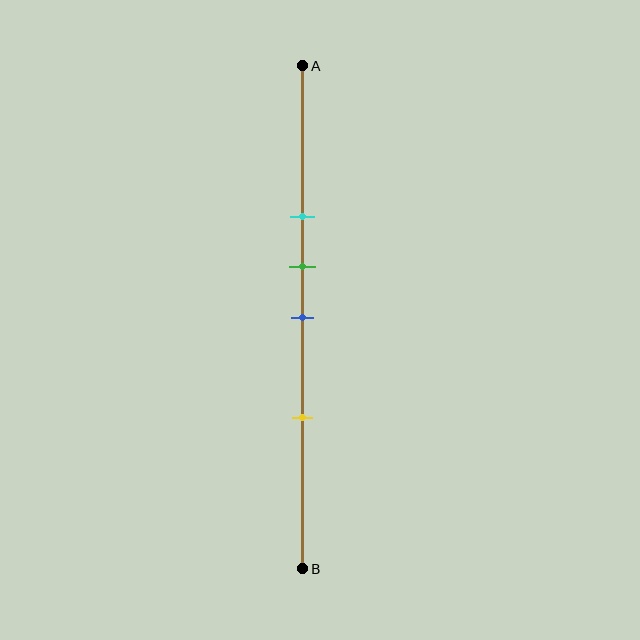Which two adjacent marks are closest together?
The green and blue marks are the closest adjacent pair.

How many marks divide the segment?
There are 4 marks dividing the segment.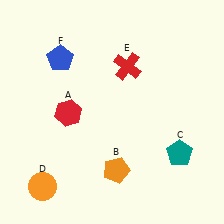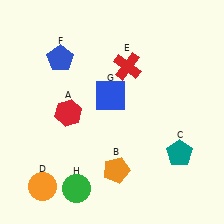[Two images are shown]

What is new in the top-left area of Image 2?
A blue square (G) was added in the top-left area of Image 2.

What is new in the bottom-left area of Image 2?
A green circle (H) was added in the bottom-left area of Image 2.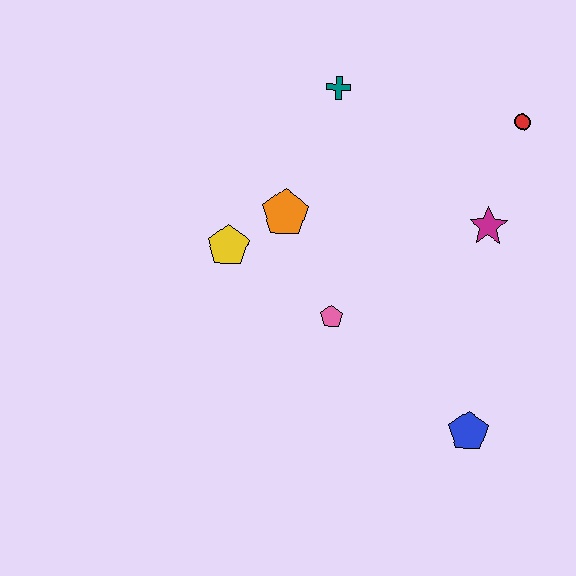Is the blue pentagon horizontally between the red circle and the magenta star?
No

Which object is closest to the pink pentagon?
The orange pentagon is closest to the pink pentagon.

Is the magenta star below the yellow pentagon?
No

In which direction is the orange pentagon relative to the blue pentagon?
The orange pentagon is above the blue pentagon.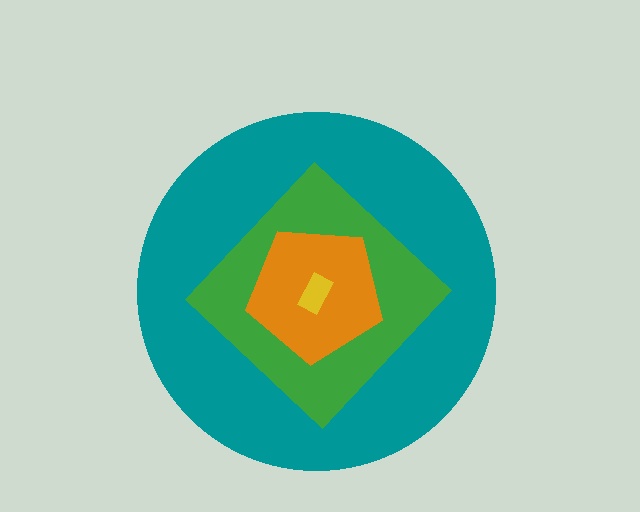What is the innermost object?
The yellow rectangle.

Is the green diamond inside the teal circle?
Yes.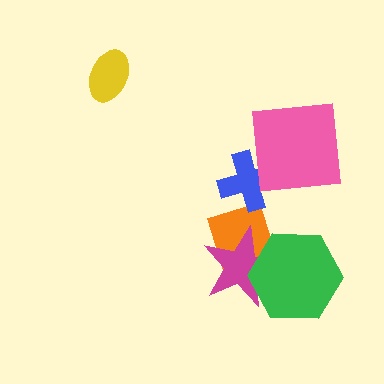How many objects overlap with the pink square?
1 object overlaps with the pink square.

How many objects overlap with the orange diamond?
3 objects overlap with the orange diamond.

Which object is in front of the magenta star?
The green hexagon is in front of the magenta star.